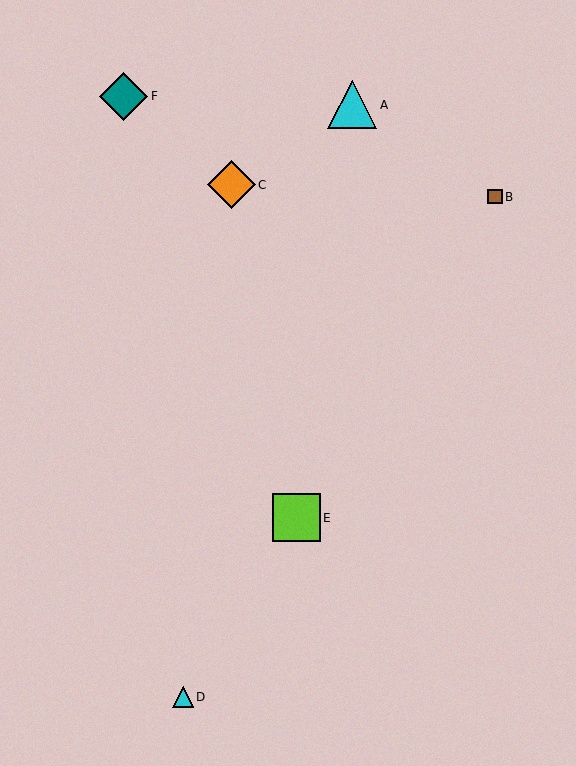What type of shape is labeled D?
Shape D is a cyan triangle.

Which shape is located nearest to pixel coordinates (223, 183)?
The orange diamond (labeled C) at (231, 185) is nearest to that location.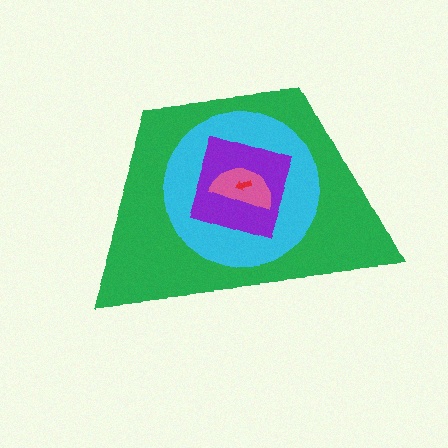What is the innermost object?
The red arrow.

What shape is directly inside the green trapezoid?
The cyan circle.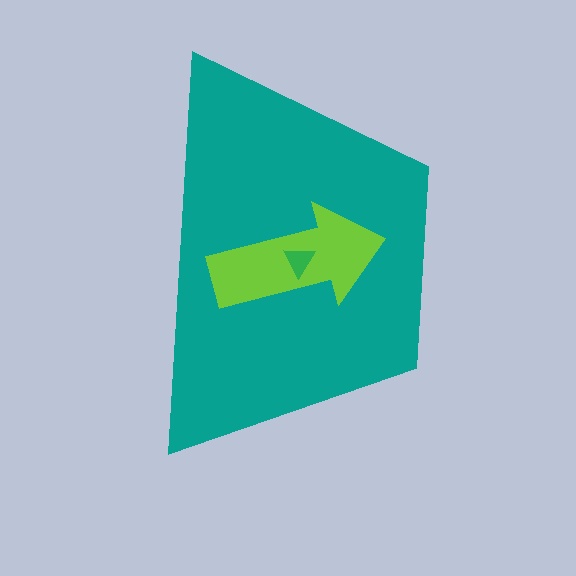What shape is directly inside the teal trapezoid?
The lime arrow.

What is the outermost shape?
The teal trapezoid.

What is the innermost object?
The green triangle.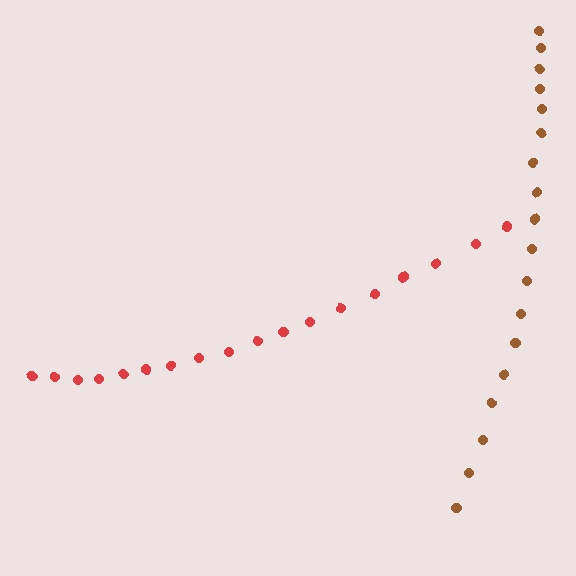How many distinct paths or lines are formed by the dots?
There are 2 distinct paths.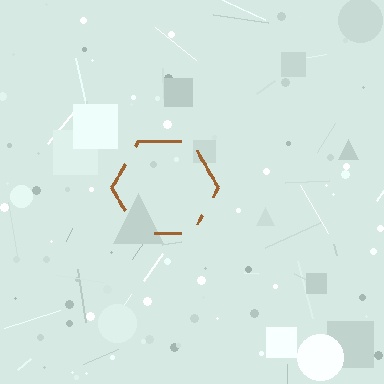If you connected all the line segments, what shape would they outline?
They would outline a hexagon.